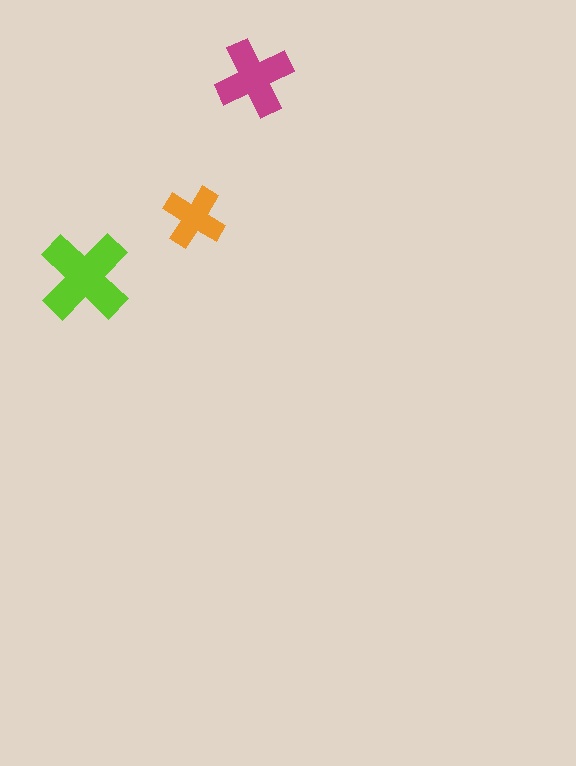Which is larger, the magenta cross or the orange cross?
The magenta one.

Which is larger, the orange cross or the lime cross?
The lime one.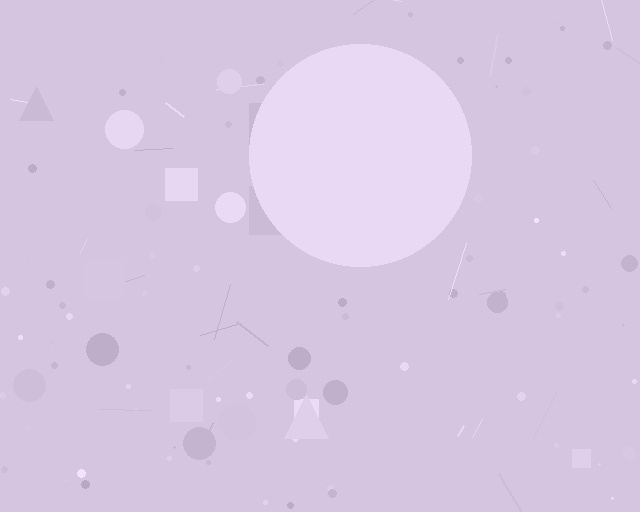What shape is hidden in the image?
A circle is hidden in the image.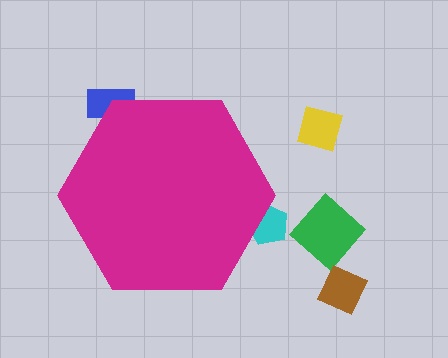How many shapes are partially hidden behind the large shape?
2 shapes are partially hidden.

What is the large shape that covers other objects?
A magenta hexagon.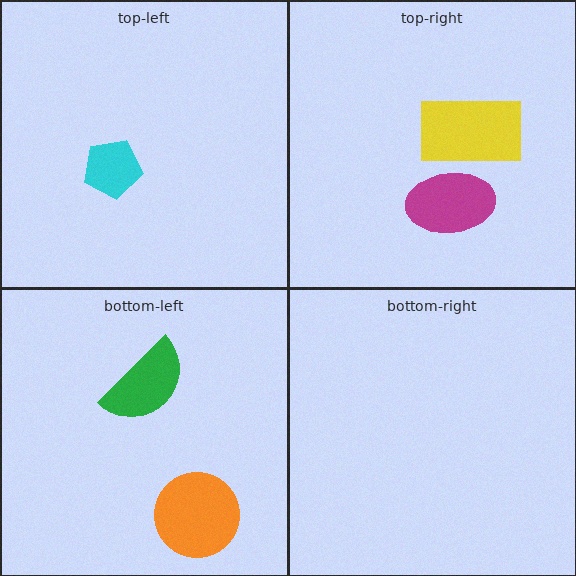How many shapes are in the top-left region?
1.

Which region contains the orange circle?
The bottom-left region.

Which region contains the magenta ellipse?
The top-right region.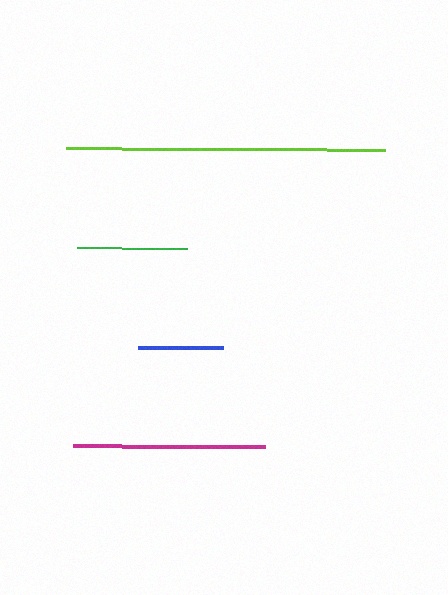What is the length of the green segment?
The green segment is approximately 111 pixels long.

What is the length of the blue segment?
The blue segment is approximately 85 pixels long.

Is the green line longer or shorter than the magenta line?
The magenta line is longer than the green line.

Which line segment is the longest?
The lime line is the longest at approximately 319 pixels.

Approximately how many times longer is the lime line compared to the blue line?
The lime line is approximately 3.7 times the length of the blue line.